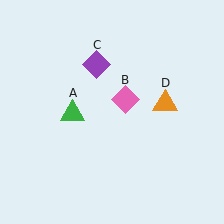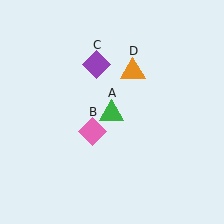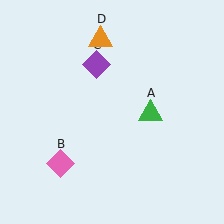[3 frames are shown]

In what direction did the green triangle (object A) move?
The green triangle (object A) moved right.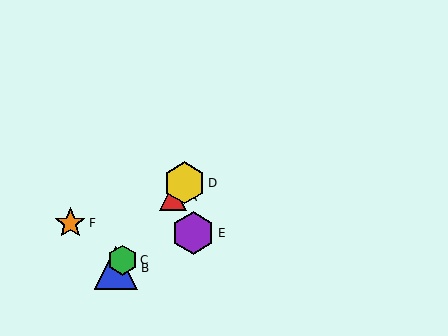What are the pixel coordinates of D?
Object D is at (185, 183).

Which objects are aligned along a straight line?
Objects A, B, C, D are aligned along a straight line.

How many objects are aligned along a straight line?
4 objects (A, B, C, D) are aligned along a straight line.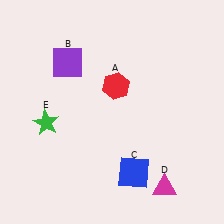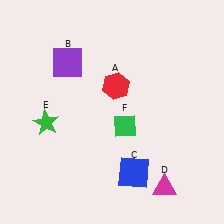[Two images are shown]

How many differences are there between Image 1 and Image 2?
There is 1 difference between the two images.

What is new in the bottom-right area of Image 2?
A green diamond (F) was added in the bottom-right area of Image 2.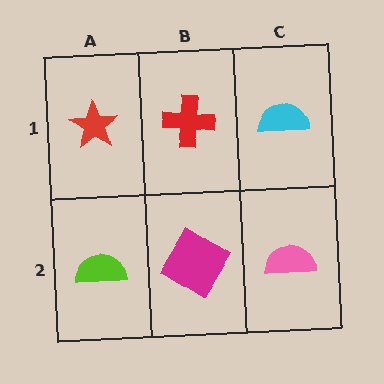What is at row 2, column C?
A pink semicircle.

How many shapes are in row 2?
3 shapes.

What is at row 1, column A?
A red star.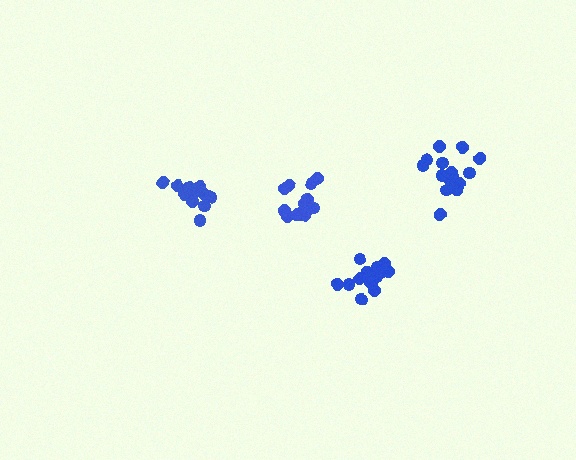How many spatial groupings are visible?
There are 4 spatial groupings.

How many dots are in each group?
Group 1: 15 dots, Group 2: 14 dots, Group 3: 18 dots, Group 4: 14 dots (61 total).